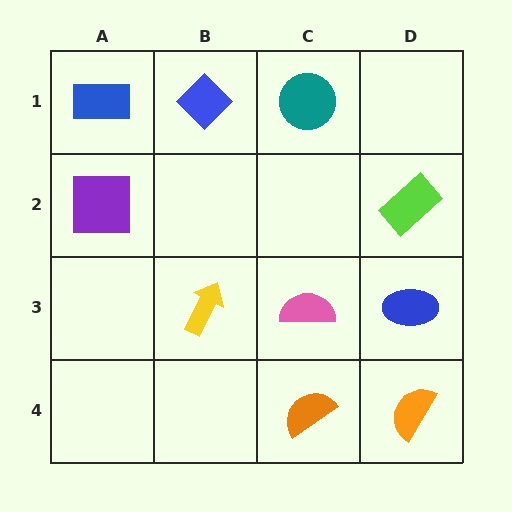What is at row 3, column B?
A yellow arrow.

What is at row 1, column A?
A blue rectangle.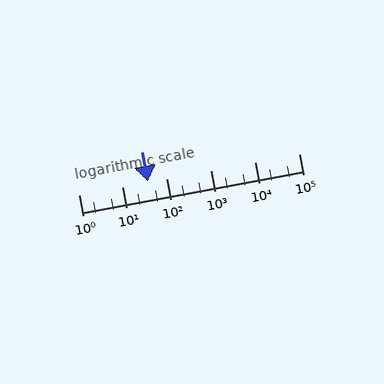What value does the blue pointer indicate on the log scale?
The pointer indicates approximately 38.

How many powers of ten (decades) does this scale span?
The scale spans 5 decades, from 1 to 100000.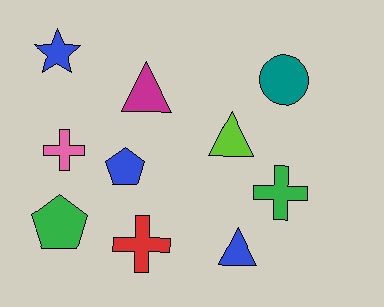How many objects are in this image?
There are 10 objects.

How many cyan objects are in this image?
There are no cyan objects.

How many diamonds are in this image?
There are no diamonds.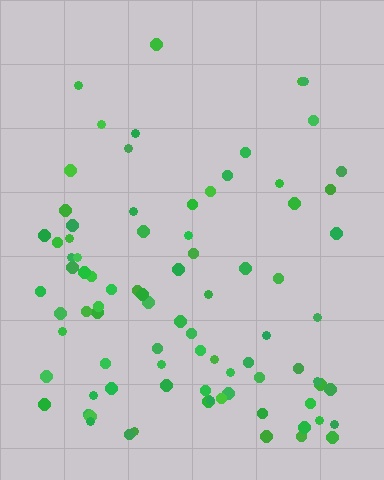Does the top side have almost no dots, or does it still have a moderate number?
Still a moderate number, just noticeably fewer than the bottom.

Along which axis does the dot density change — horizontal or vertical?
Vertical.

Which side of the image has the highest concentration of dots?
The bottom.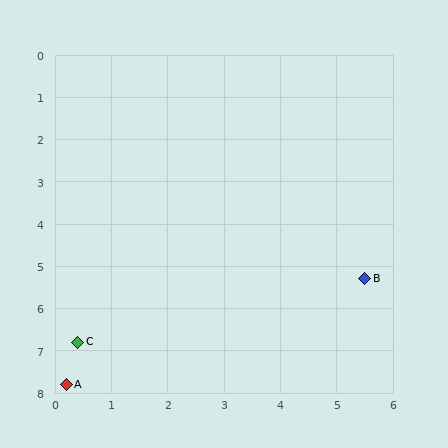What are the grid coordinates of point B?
Point B is at approximately (5.5, 5.3).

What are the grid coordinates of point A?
Point A is at approximately (0.2, 7.8).